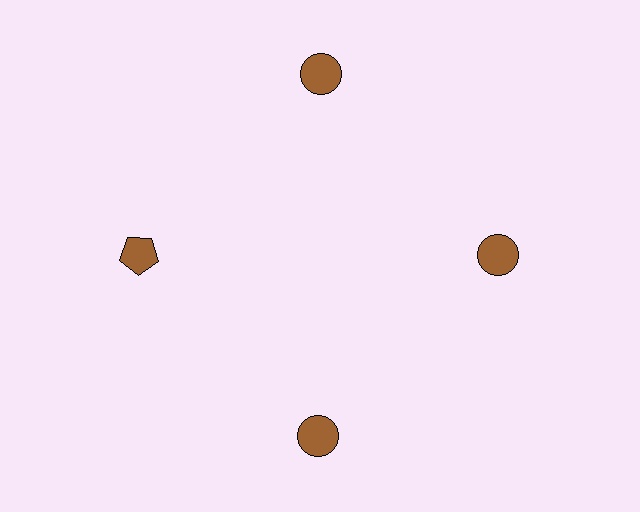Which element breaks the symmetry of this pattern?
The brown pentagon at roughly the 9 o'clock position breaks the symmetry. All other shapes are brown circles.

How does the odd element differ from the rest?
It has a different shape: pentagon instead of circle.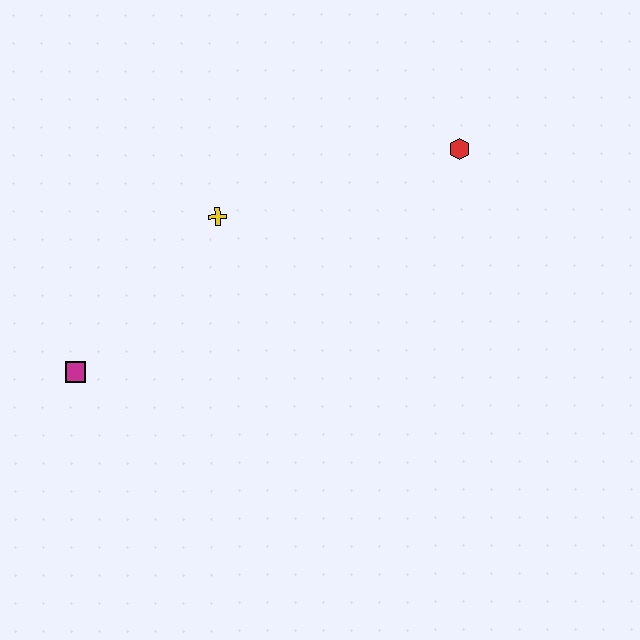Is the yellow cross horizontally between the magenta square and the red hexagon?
Yes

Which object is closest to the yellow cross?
The magenta square is closest to the yellow cross.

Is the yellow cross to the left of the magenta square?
No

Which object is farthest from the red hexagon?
The magenta square is farthest from the red hexagon.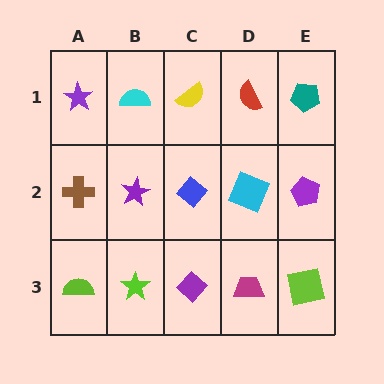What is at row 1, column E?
A teal pentagon.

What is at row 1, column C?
A yellow semicircle.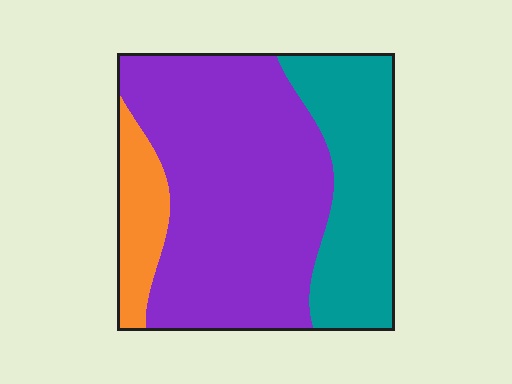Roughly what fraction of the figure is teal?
Teal takes up about one quarter (1/4) of the figure.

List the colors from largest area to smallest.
From largest to smallest: purple, teal, orange.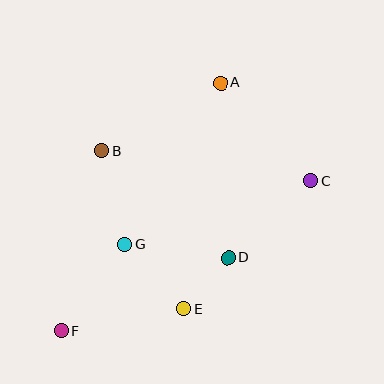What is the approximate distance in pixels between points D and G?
The distance between D and G is approximately 104 pixels.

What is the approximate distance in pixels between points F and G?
The distance between F and G is approximately 107 pixels.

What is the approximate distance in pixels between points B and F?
The distance between B and F is approximately 184 pixels.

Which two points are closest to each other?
Points D and E are closest to each other.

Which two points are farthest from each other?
Points A and F are farthest from each other.